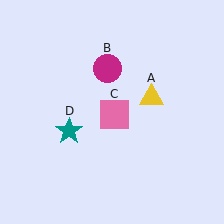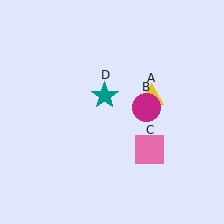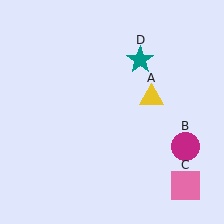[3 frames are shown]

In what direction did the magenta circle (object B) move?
The magenta circle (object B) moved down and to the right.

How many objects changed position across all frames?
3 objects changed position: magenta circle (object B), pink square (object C), teal star (object D).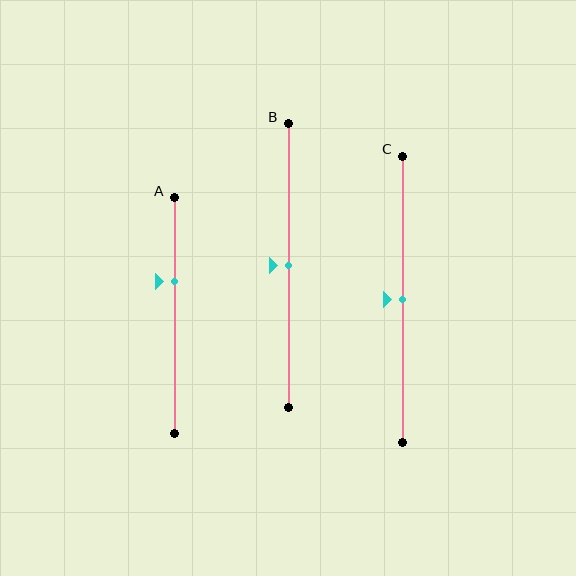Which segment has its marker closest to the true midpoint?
Segment B has its marker closest to the true midpoint.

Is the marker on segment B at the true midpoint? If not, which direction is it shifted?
Yes, the marker on segment B is at the true midpoint.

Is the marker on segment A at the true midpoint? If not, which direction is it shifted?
No, the marker on segment A is shifted upward by about 14% of the segment length.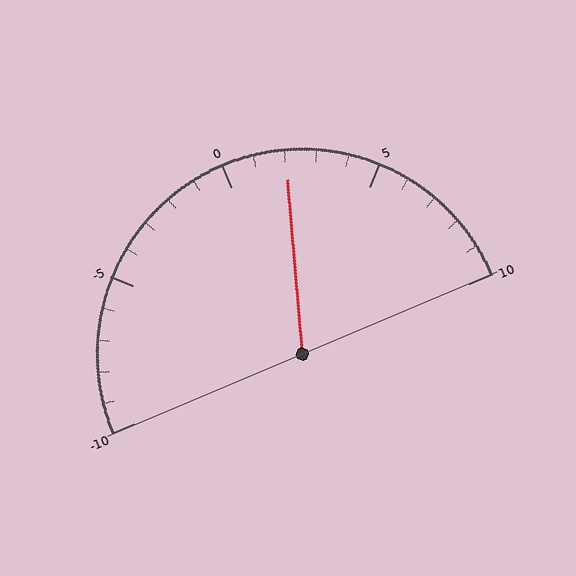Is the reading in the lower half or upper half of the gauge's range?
The reading is in the upper half of the range (-10 to 10).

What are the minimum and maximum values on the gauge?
The gauge ranges from -10 to 10.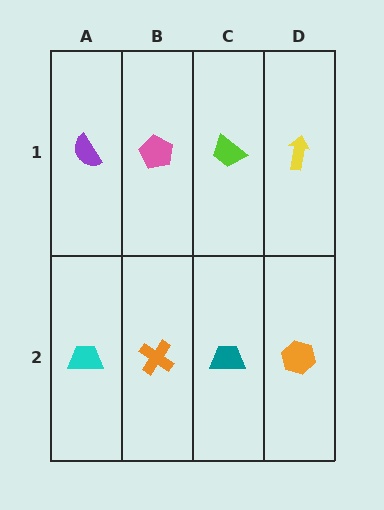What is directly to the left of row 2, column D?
A teal trapezoid.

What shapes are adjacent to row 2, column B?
A pink pentagon (row 1, column B), a cyan trapezoid (row 2, column A), a teal trapezoid (row 2, column C).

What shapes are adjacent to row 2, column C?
A lime trapezoid (row 1, column C), an orange cross (row 2, column B), an orange hexagon (row 2, column D).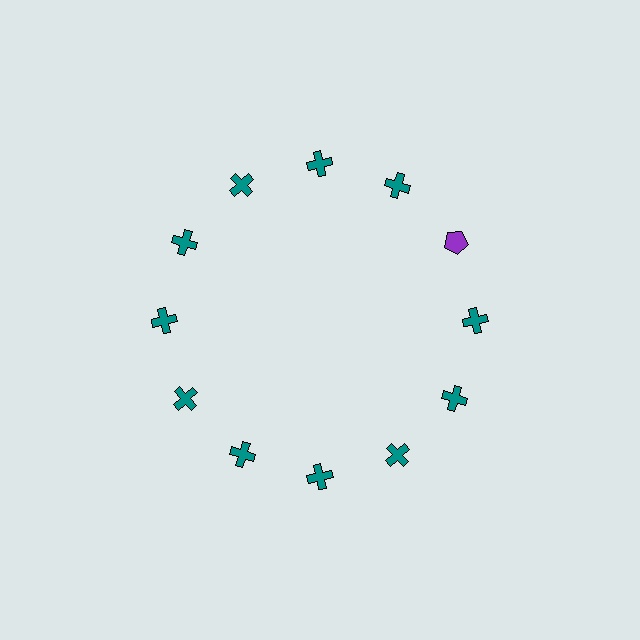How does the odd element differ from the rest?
It differs in both color (purple instead of teal) and shape (pentagon instead of cross).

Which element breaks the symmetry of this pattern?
The purple pentagon at roughly the 2 o'clock position breaks the symmetry. All other shapes are teal crosses.